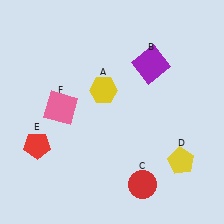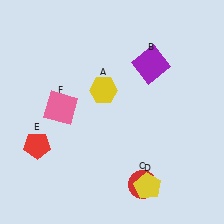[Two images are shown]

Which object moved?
The yellow pentagon (D) moved left.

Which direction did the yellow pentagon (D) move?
The yellow pentagon (D) moved left.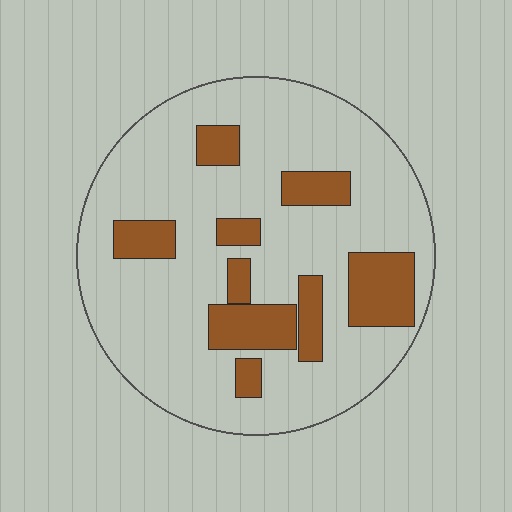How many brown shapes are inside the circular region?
9.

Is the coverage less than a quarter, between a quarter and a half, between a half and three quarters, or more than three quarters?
Less than a quarter.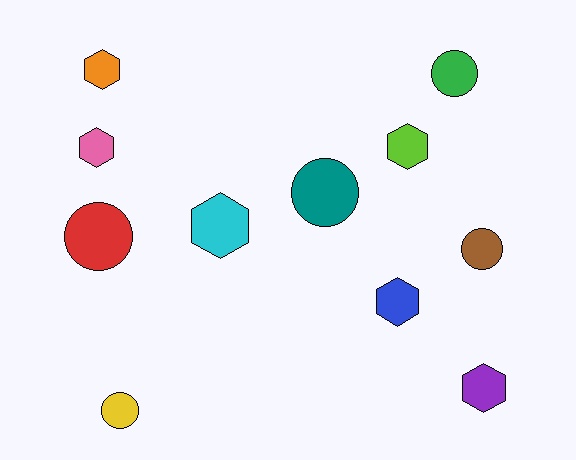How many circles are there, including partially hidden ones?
There are 5 circles.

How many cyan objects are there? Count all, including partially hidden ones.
There is 1 cyan object.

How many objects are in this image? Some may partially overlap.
There are 11 objects.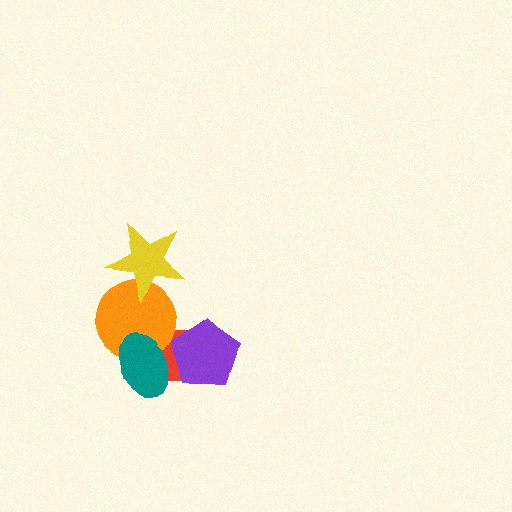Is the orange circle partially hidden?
Yes, it is partially covered by another shape.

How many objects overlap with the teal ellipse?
3 objects overlap with the teal ellipse.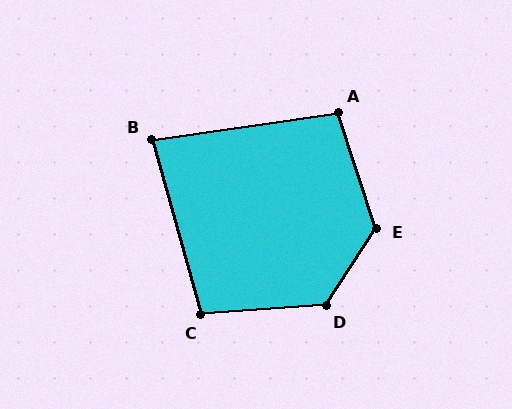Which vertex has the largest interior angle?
E, at approximately 128 degrees.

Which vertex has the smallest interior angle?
B, at approximately 82 degrees.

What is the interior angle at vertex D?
Approximately 127 degrees (obtuse).